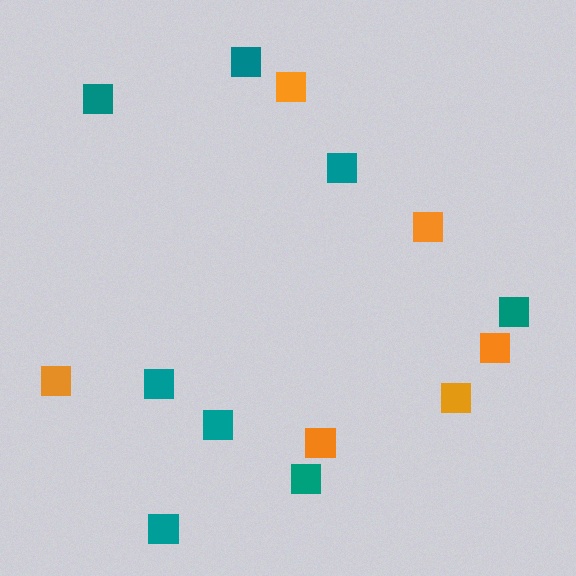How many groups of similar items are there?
There are 2 groups: one group of teal squares (8) and one group of orange squares (6).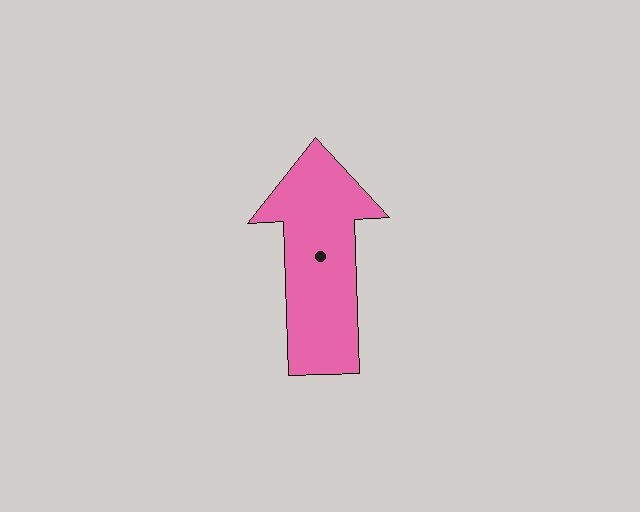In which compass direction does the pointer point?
North.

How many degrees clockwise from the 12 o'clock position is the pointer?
Approximately 358 degrees.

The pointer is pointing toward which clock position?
Roughly 12 o'clock.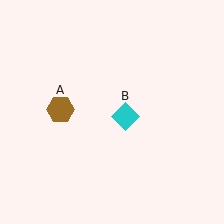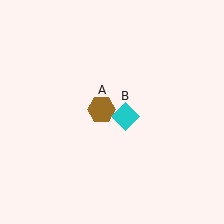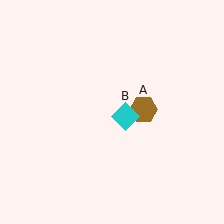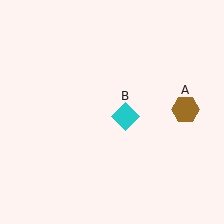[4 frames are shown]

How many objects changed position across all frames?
1 object changed position: brown hexagon (object A).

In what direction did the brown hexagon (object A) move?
The brown hexagon (object A) moved right.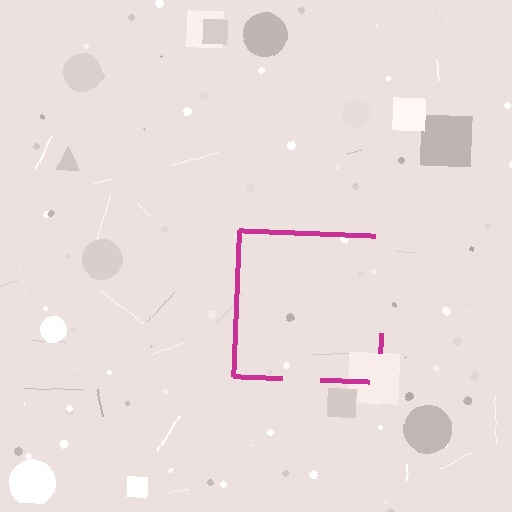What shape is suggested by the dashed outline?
The dashed outline suggests a square.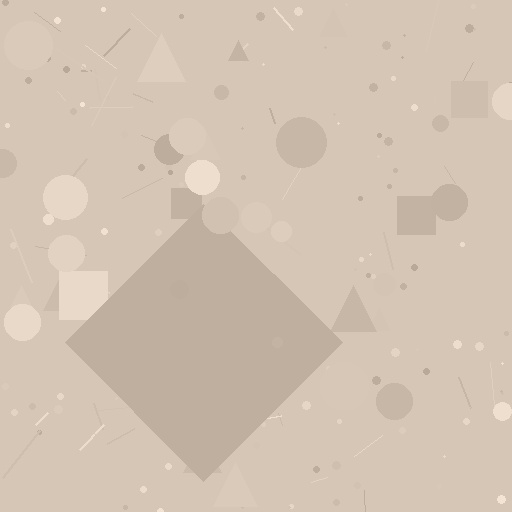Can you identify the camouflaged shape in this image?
The camouflaged shape is a diamond.